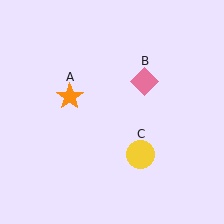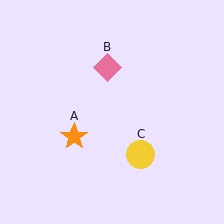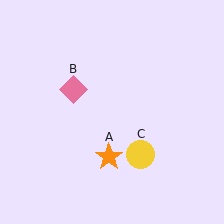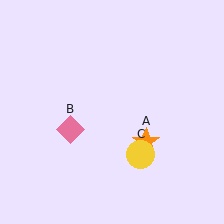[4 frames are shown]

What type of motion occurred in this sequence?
The orange star (object A), pink diamond (object B) rotated counterclockwise around the center of the scene.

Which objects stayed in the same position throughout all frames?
Yellow circle (object C) remained stationary.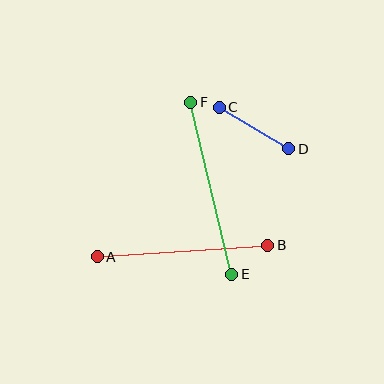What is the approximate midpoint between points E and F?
The midpoint is at approximately (211, 188) pixels.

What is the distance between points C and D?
The distance is approximately 81 pixels.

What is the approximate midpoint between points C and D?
The midpoint is at approximately (254, 128) pixels.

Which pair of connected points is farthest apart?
Points E and F are farthest apart.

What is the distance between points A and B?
The distance is approximately 171 pixels.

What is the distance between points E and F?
The distance is approximately 177 pixels.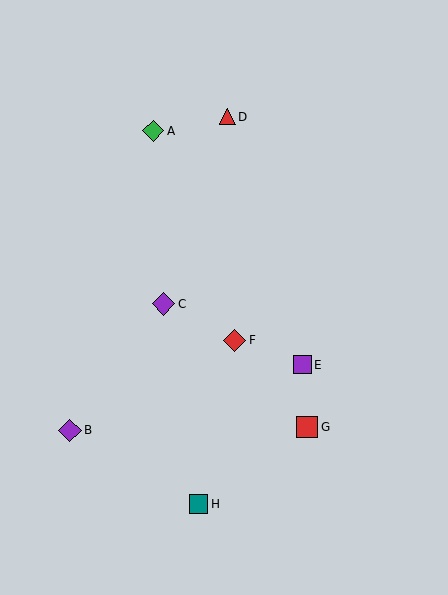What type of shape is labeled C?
Shape C is a purple diamond.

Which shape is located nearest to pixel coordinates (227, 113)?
The red triangle (labeled D) at (227, 117) is nearest to that location.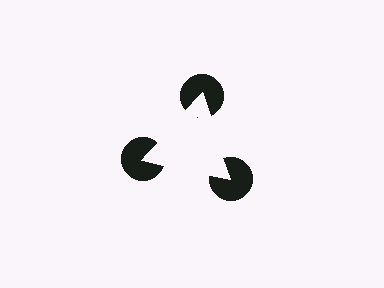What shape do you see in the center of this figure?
An illusory triangle — its edges are inferred from the aligned wedge cuts in the pac-man discs, not physically drawn.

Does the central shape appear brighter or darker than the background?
It typically appears slightly brighter than the background, even though no actual brightness change is drawn.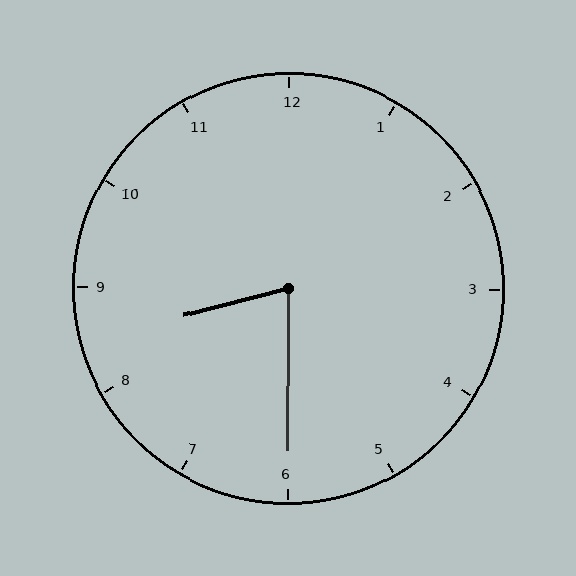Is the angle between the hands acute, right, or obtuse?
It is acute.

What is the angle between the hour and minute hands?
Approximately 75 degrees.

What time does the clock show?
8:30.